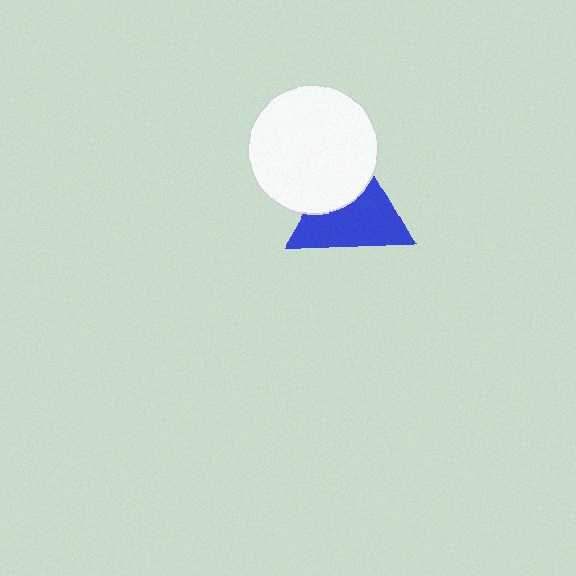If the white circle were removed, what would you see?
You would see the complete blue triangle.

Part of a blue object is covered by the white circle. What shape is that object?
It is a triangle.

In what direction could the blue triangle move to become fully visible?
The blue triangle could move down. That would shift it out from behind the white circle entirely.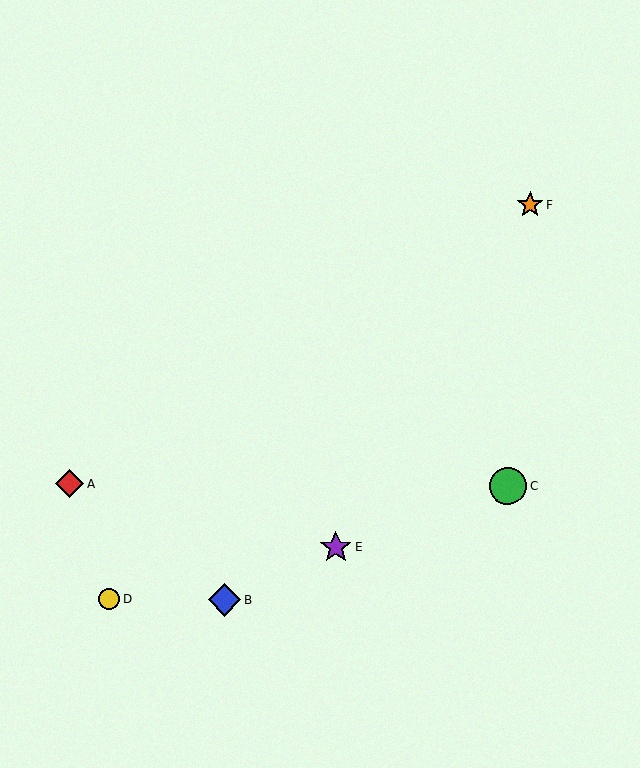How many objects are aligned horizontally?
2 objects (A, C) are aligned horizontally.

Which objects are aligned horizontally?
Objects A, C are aligned horizontally.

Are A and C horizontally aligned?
Yes, both are at y≈484.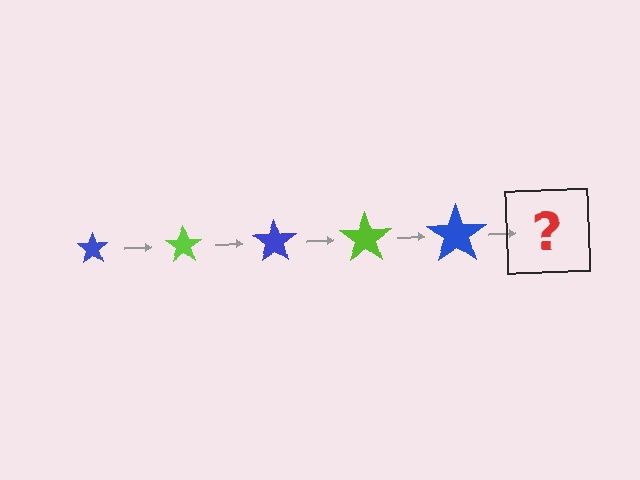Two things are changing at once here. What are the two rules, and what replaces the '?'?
The two rules are that the star grows larger each step and the color cycles through blue and lime. The '?' should be a lime star, larger than the previous one.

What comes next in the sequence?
The next element should be a lime star, larger than the previous one.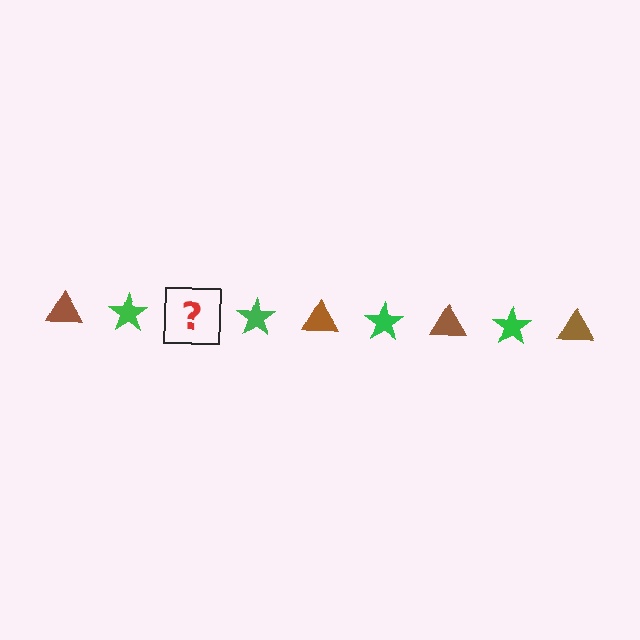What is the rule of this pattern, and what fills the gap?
The rule is that the pattern alternates between brown triangle and green star. The gap should be filled with a brown triangle.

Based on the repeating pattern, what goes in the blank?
The blank should be a brown triangle.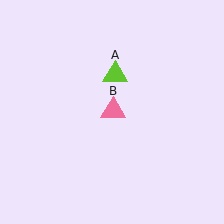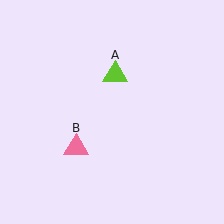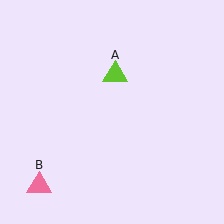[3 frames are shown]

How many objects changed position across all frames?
1 object changed position: pink triangle (object B).